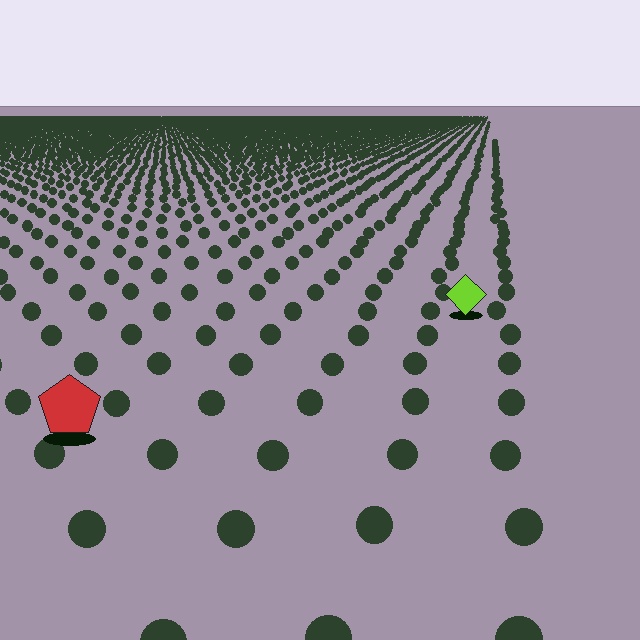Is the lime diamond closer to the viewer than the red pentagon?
No. The red pentagon is closer — you can tell from the texture gradient: the ground texture is coarser near it.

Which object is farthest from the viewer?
The lime diamond is farthest from the viewer. It appears smaller and the ground texture around it is denser.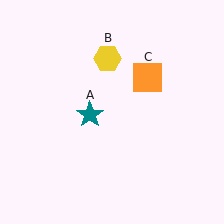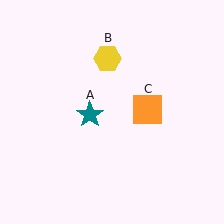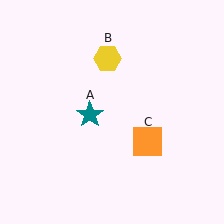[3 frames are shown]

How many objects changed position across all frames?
1 object changed position: orange square (object C).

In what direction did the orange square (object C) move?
The orange square (object C) moved down.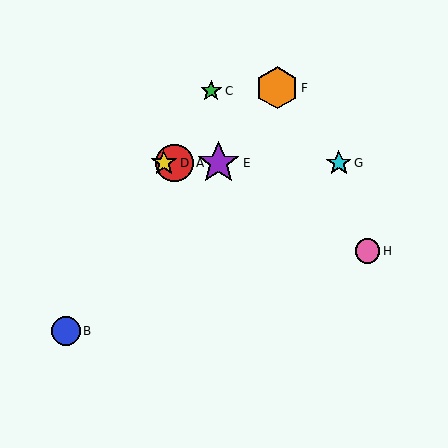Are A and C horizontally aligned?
No, A is at y≈163 and C is at y≈91.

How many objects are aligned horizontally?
4 objects (A, D, E, G) are aligned horizontally.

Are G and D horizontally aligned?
Yes, both are at y≈163.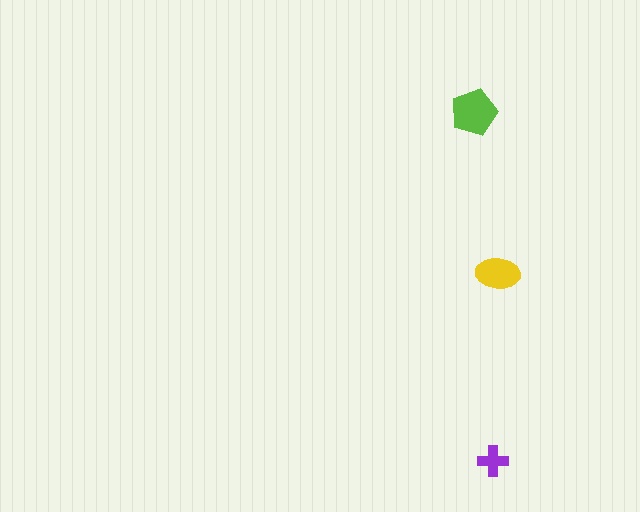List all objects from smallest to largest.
The purple cross, the yellow ellipse, the lime pentagon.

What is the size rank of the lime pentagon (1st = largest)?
1st.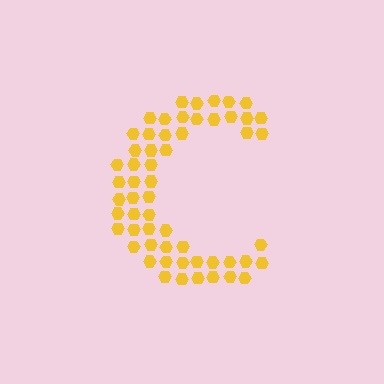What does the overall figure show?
The overall figure shows the letter C.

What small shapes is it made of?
It is made of small hexagons.